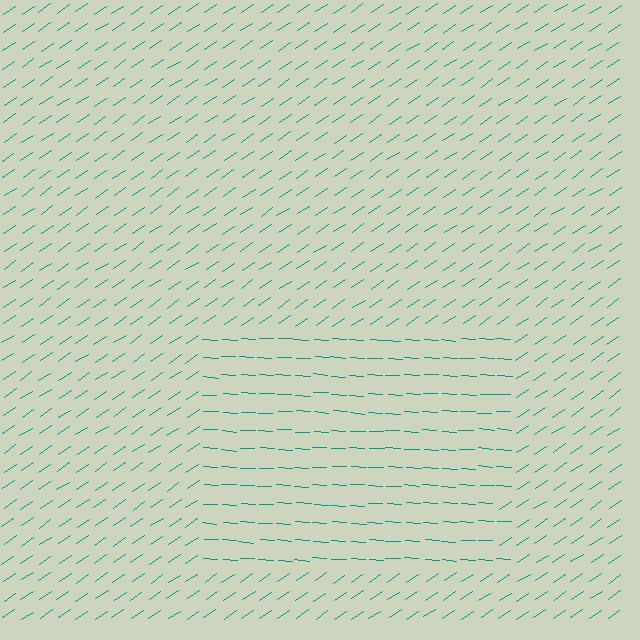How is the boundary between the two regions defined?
The boundary is defined purely by a change in line orientation (approximately 38 degrees difference). All lines are the same color and thickness.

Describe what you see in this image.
The image is filled with small teal line segments. A rectangle region in the image has lines oriented differently from the surrounding lines, creating a visible texture boundary.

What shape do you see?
I see a rectangle.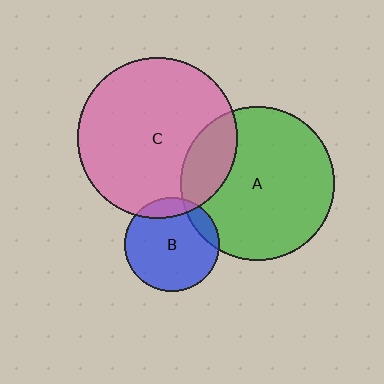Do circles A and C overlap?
Yes.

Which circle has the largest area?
Circle C (pink).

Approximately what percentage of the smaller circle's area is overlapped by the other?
Approximately 20%.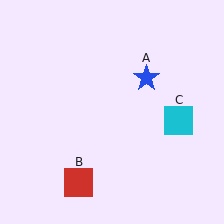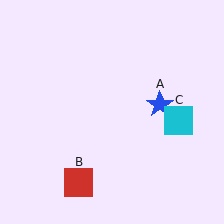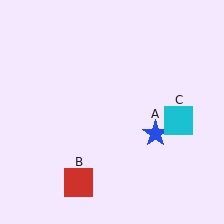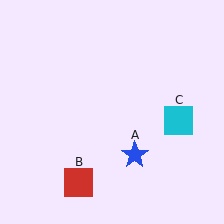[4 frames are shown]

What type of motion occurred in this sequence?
The blue star (object A) rotated clockwise around the center of the scene.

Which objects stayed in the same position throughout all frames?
Red square (object B) and cyan square (object C) remained stationary.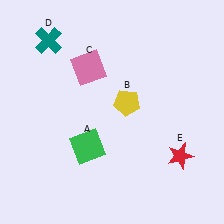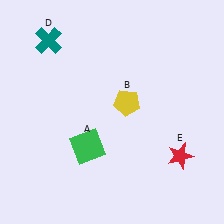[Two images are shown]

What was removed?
The pink square (C) was removed in Image 2.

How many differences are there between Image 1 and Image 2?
There is 1 difference between the two images.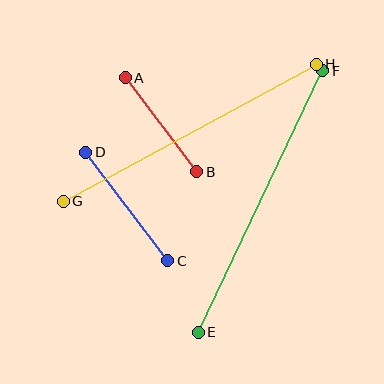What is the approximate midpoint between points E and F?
The midpoint is at approximately (260, 202) pixels.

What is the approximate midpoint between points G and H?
The midpoint is at approximately (190, 133) pixels.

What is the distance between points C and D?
The distance is approximately 136 pixels.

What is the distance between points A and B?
The distance is approximately 118 pixels.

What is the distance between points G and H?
The distance is approximately 288 pixels.